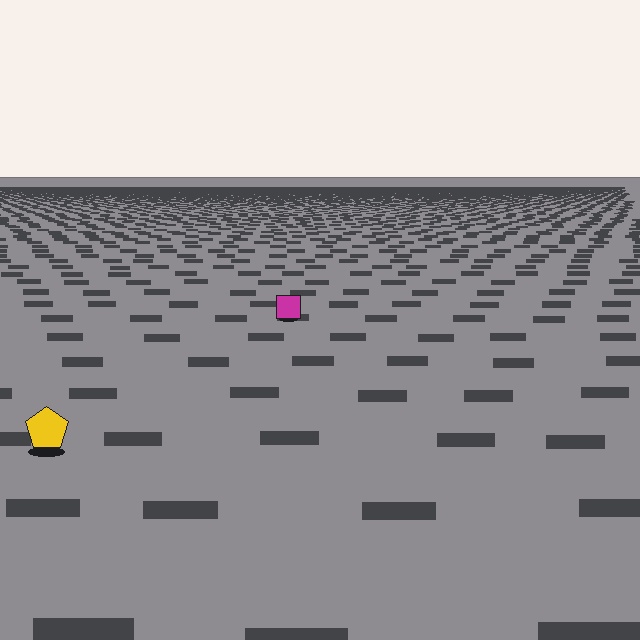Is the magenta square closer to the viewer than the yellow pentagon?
No. The yellow pentagon is closer — you can tell from the texture gradient: the ground texture is coarser near it.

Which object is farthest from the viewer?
The magenta square is farthest from the viewer. It appears smaller and the ground texture around it is denser.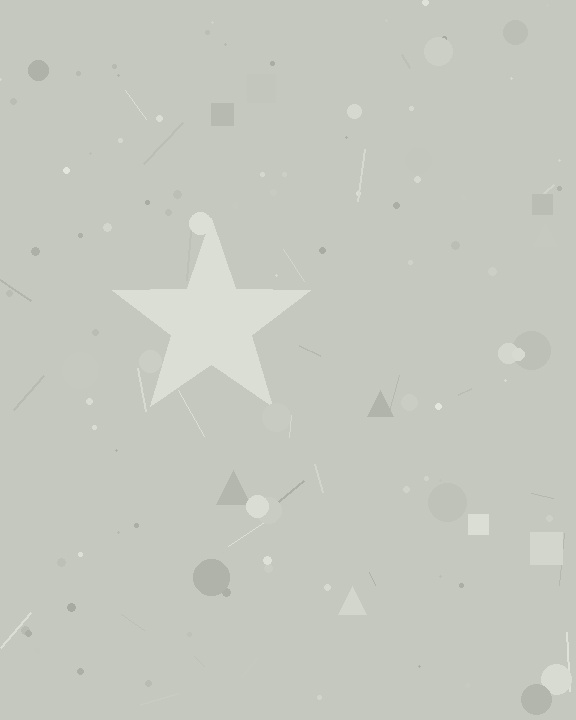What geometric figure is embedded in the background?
A star is embedded in the background.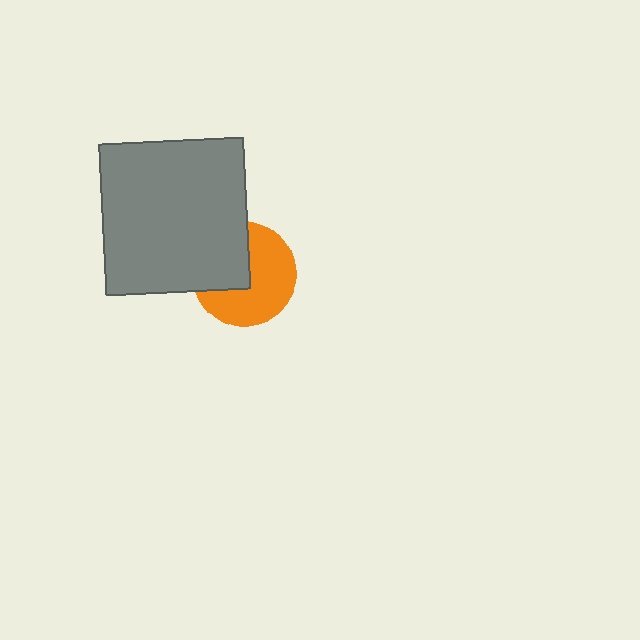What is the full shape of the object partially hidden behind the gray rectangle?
The partially hidden object is an orange circle.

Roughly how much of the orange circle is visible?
About half of it is visible (roughly 60%).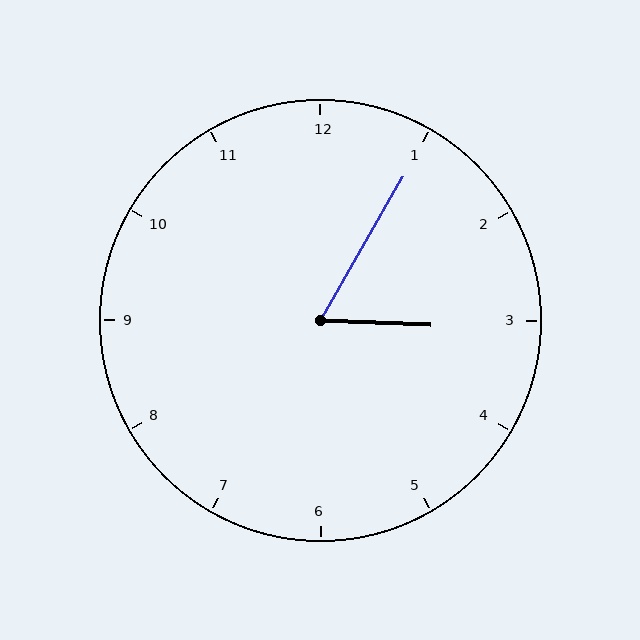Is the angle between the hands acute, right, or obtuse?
It is acute.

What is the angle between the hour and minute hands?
Approximately 62 degrees.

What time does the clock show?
3:05.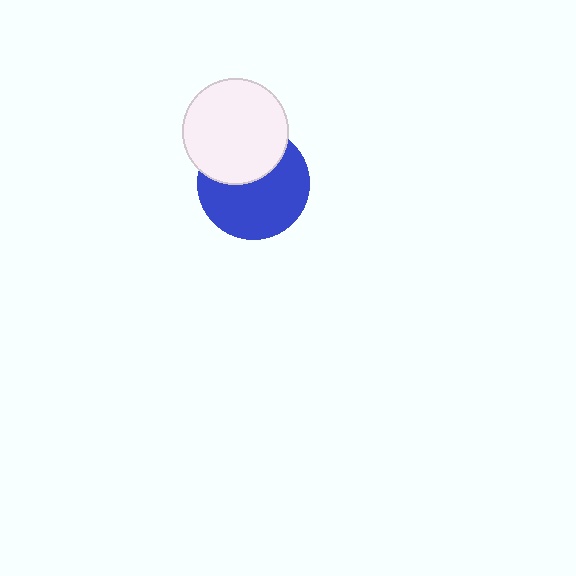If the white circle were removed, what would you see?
You would see the complete blue circle.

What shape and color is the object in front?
The object in front is a white circle.